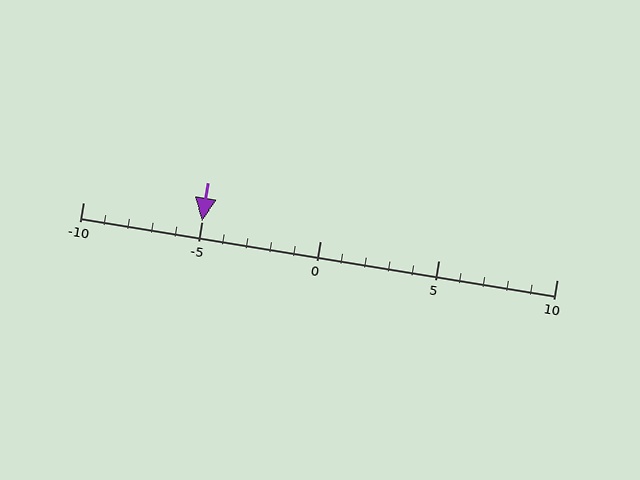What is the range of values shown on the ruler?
The ruler shows values from -10 to 10.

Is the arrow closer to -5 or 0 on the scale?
The arrow is closer to -5.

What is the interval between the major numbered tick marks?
The major tick marks are spaced 5 units apart.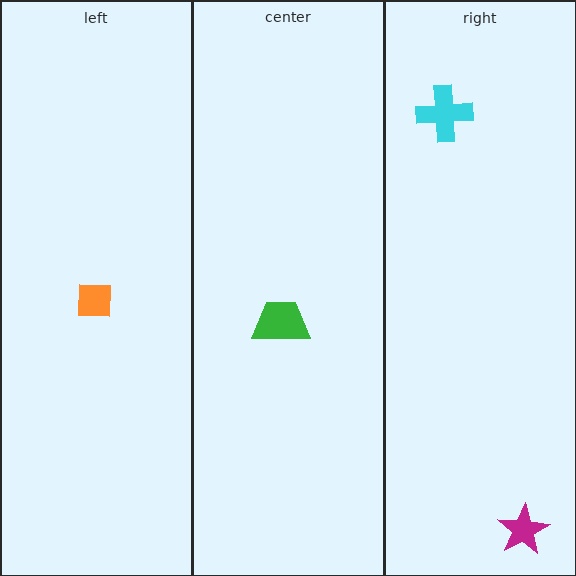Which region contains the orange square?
The left region.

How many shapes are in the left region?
1.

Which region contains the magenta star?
The right region.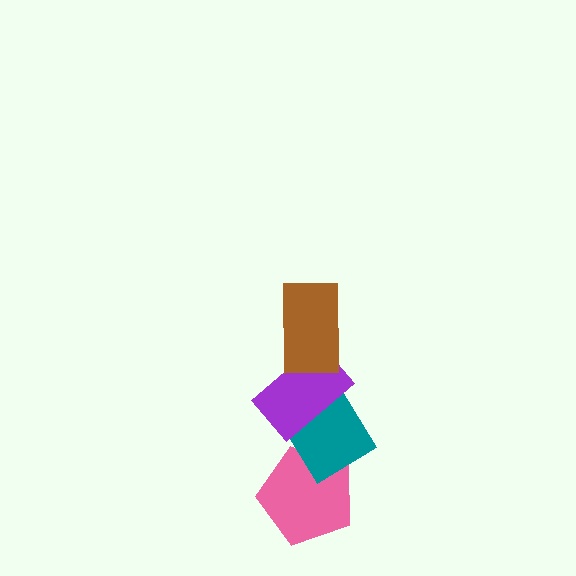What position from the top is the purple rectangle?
The purple rectangle is 2nd from the top.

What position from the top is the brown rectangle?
The brown rectangle is 1st from the top.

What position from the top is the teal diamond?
The teal diamond is 3rd from the top.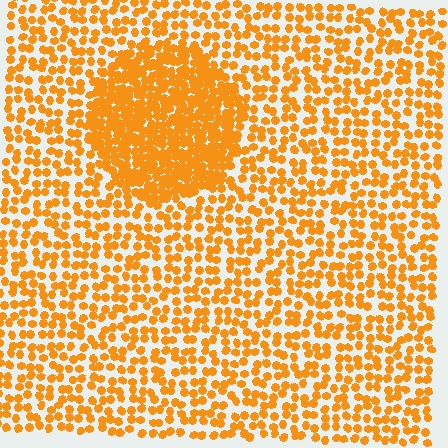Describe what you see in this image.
The image contains small orange elements arranged at two different densities. A circle-shaped region is visible where the elements are more densely packed than the surrounding area.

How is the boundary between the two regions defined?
The boundary is defined by a change in element density (approximately 2.2x ratio). All elements are the same color, size, and shape.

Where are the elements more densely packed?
The elements are more densely packed inside the circle boundary.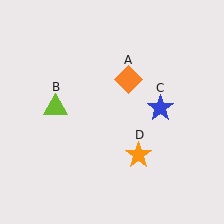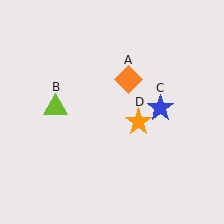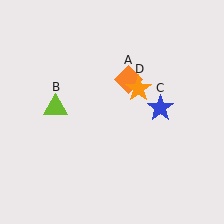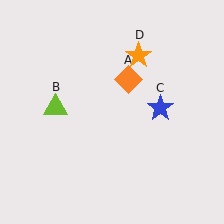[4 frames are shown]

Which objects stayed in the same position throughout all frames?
Orange diamond (object A) and lime triangle (object B) and blue star (object C) remained stationary.